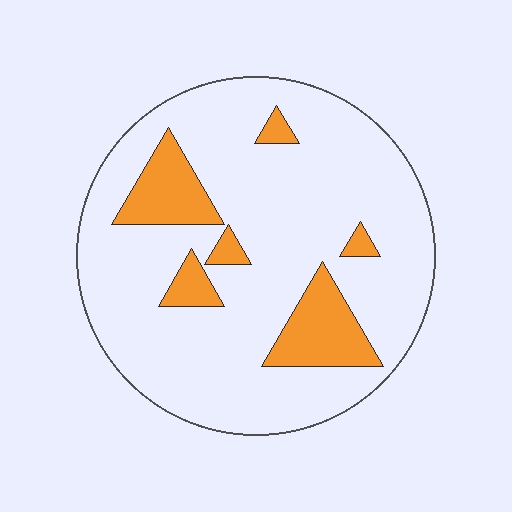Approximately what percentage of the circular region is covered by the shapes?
Approximately 15%.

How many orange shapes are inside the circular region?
6.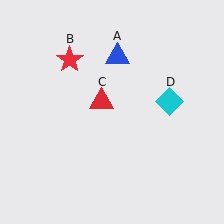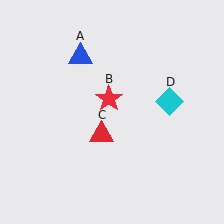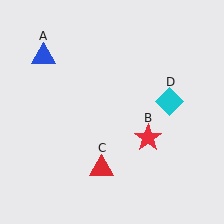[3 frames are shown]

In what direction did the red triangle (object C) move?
The red triangle (object C) moved down.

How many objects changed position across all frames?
3 objects changed position: blue triangle (object A), red star (object B), red triangle (object C).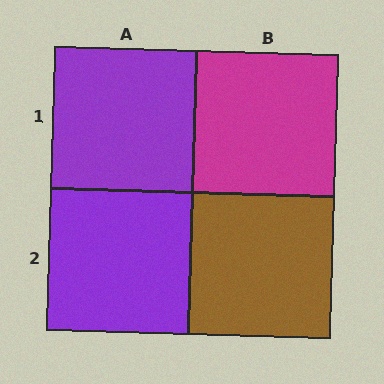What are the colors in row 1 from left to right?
Purple, magenta.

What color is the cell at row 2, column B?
Brown.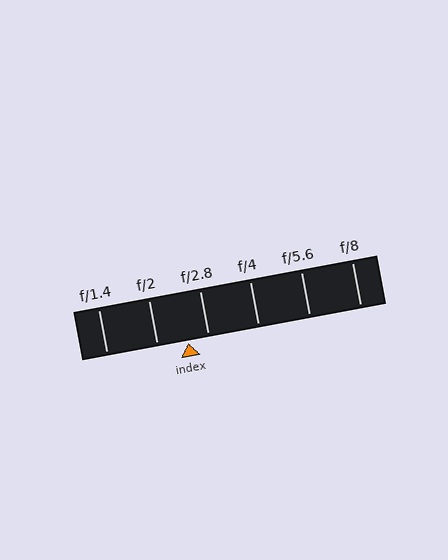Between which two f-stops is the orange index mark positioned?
The index mark is between f/2 and f/2.8.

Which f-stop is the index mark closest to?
The index mark is closest to f/2.8.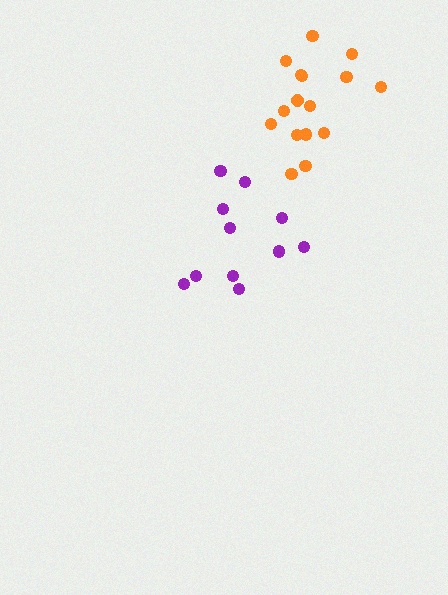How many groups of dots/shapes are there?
There are 2 groups.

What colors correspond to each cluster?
The clusters are colored: purple, orange.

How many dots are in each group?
Group 1: 11 dots, Group 2: 16 dots (27 total).